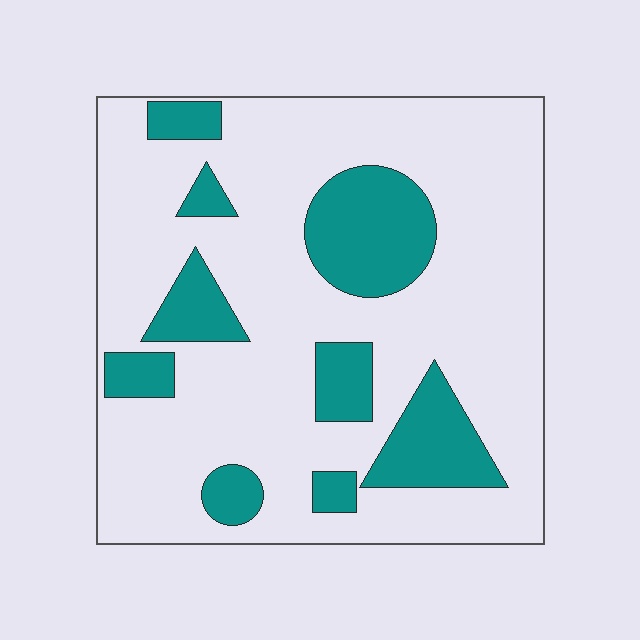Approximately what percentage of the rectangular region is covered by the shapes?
Approximately 25%.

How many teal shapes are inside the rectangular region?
9.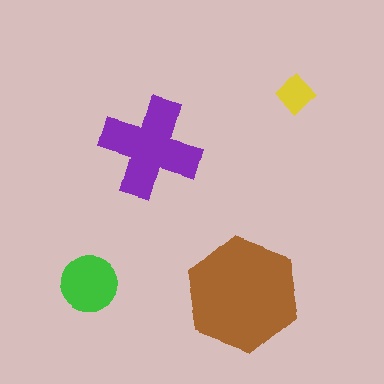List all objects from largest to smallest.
The brown hexagon, the purple cross, the green circle, the yellow diamond.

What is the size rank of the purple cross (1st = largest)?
2nd.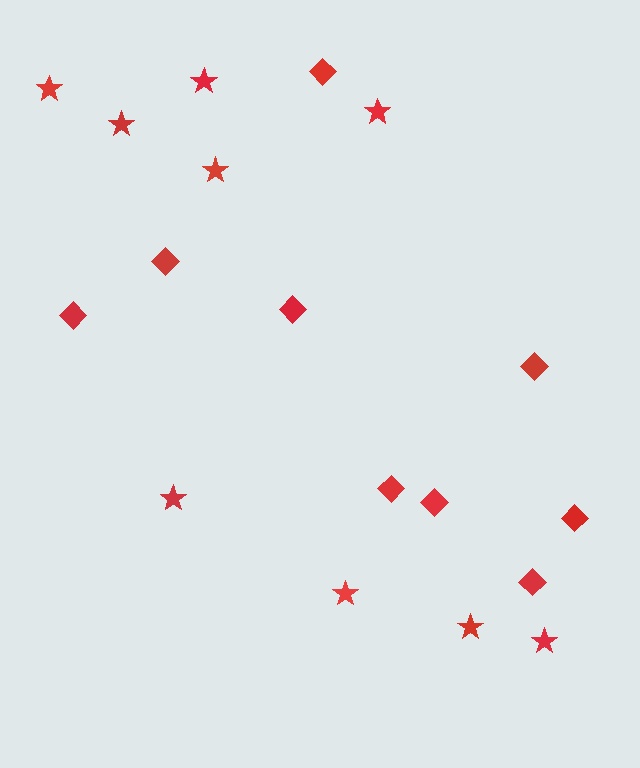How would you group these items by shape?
There are 2 groups: one group of stars (9) and one group of diamonds (9).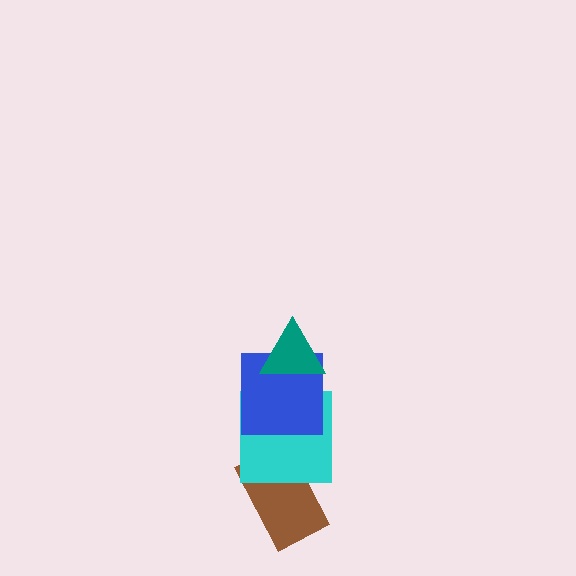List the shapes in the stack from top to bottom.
From top to bottom: the teal triangle, the blue square, the cyan square, the brown rectangle.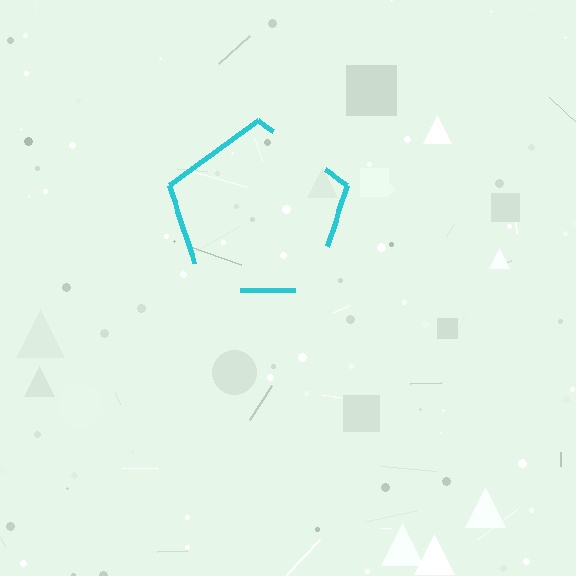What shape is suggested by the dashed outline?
The dashed outline suggests a pentagon.